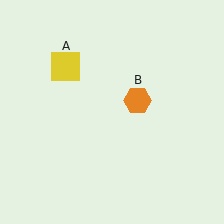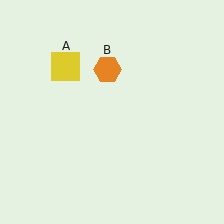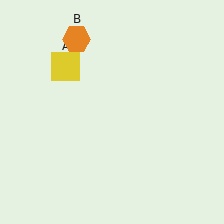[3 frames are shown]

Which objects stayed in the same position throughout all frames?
Yellow square (object A) remained stationary.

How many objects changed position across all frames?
1 object changed position: orange hexagon (object B).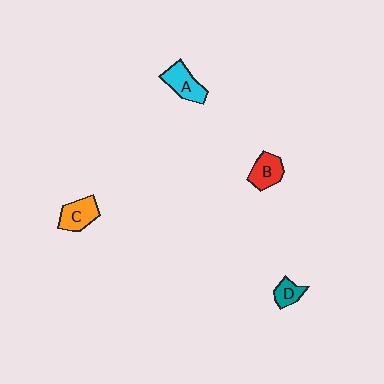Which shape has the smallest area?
Shape D (teal).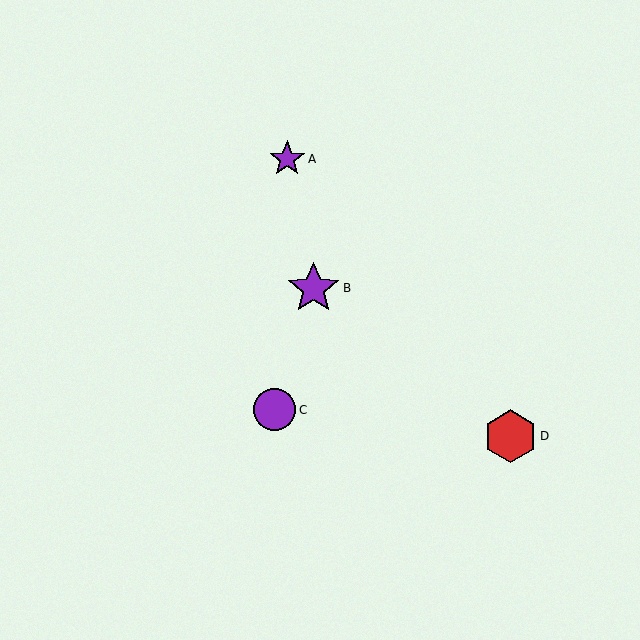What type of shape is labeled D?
Shape D is a red hexagon.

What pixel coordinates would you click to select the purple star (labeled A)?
Click at (287, 159) to select the purple star A.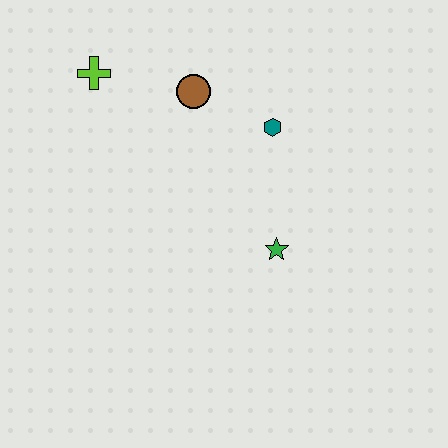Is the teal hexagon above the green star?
Yes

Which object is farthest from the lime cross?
The green star is farthest from the lime cross.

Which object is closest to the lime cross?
The brown circle is closest to the lime cross.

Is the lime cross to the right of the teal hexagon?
No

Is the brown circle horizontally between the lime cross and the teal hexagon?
Yes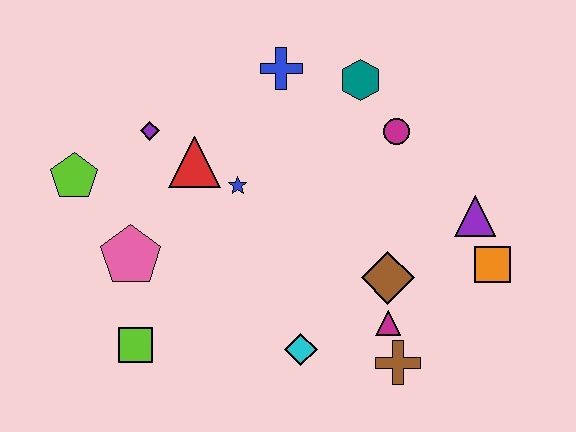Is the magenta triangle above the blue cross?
No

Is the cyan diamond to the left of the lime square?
No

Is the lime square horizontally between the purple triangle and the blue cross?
No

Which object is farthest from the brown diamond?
The lime pentagon is farthest from the brown diamond.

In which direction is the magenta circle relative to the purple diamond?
The magenta circle is to the right of the purple diamond.